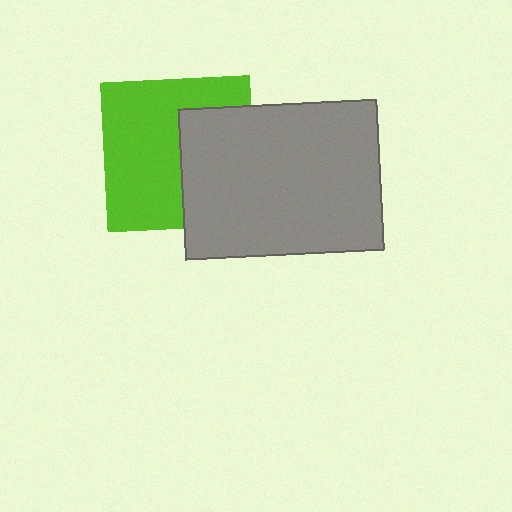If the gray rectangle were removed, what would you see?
You would see the complete lime square.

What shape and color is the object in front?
The object in front is a gray rectangle.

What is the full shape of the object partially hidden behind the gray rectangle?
The partially hidden object is a lime square.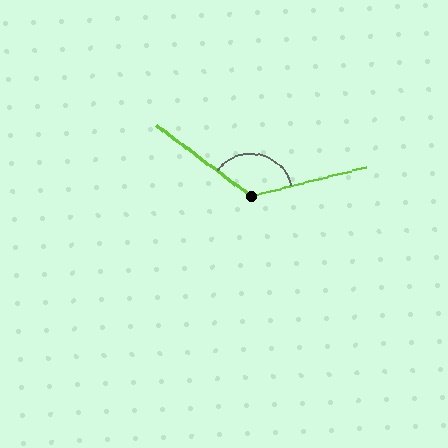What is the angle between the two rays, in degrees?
Approximately 129 degrees.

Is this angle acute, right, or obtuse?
It is obtuse.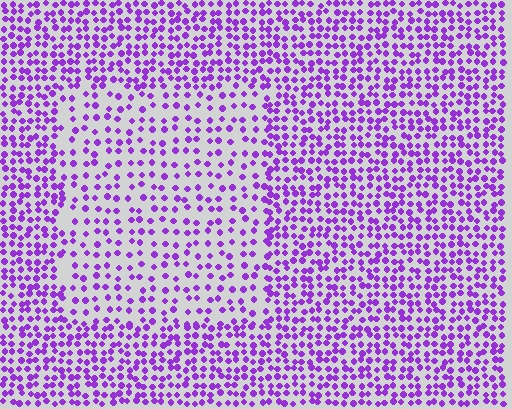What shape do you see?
I see a rectangle.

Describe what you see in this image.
The image contains small purple elements arranged at two different densities. A rectangle-shaped region is visible where the elements are less densely packed than the surrounding area.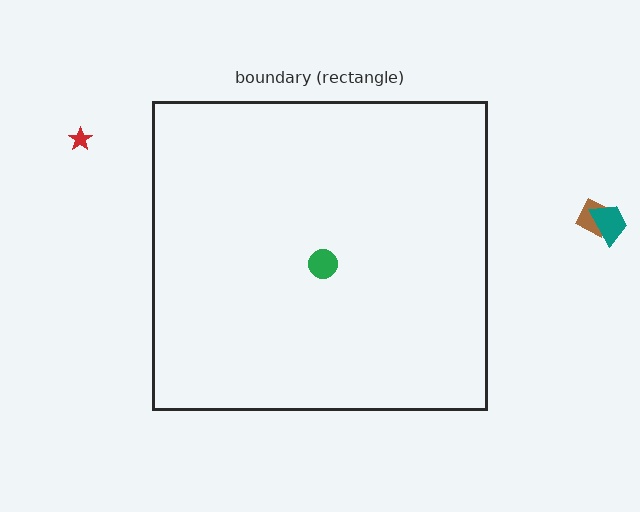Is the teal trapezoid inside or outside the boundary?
Outside.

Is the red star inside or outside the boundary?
Outside.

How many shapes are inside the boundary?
1 inside, 3 outside.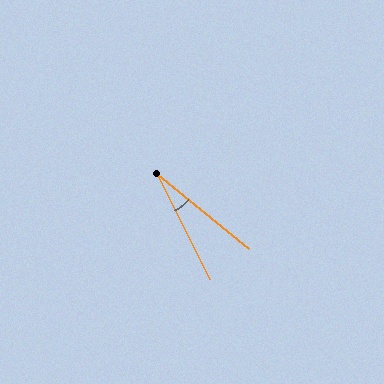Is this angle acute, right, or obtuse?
It is acute.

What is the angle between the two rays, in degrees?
Approximately 25 degrees.